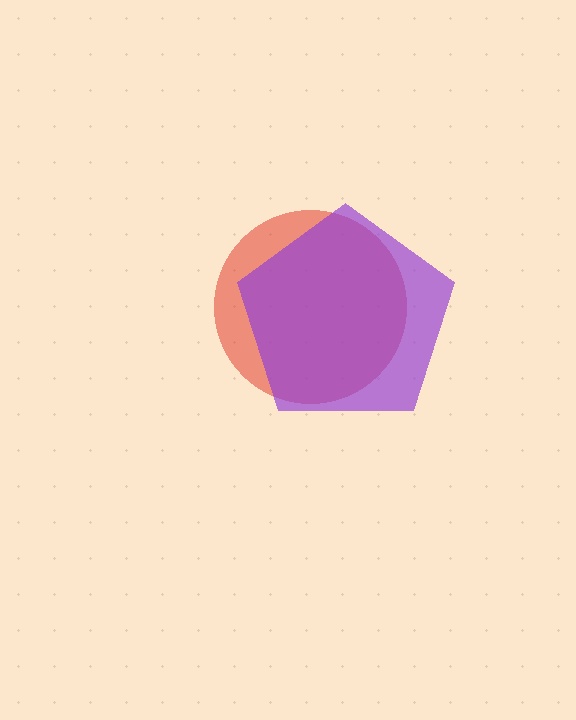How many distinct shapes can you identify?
There are 2 distinct shapes: a red circle, a purple pentagon.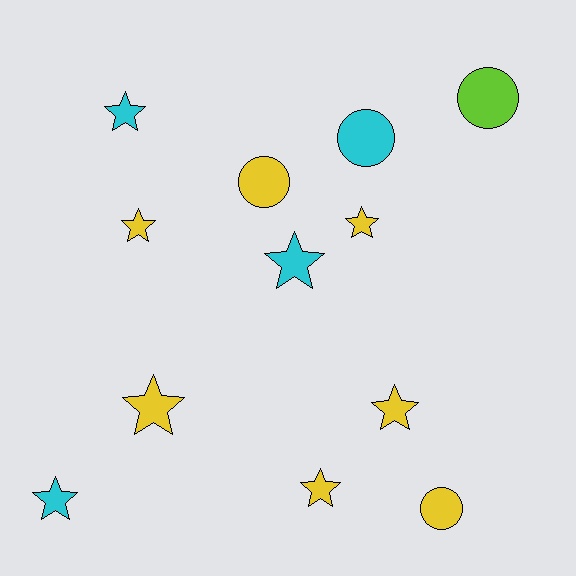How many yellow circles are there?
There are 2 yellow circles.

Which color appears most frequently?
Yellow, with 7 objects.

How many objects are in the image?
There are 12 objects.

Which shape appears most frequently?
Star, with 8 objects.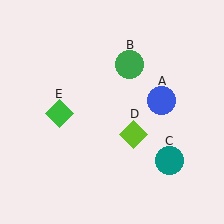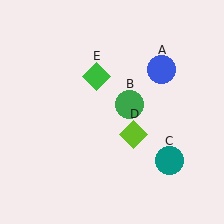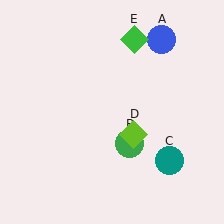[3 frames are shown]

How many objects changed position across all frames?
3 objects changed position: blue circle (object A), green circle (object B), green diamond (object E).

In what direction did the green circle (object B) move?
The green circle (object B) moved down.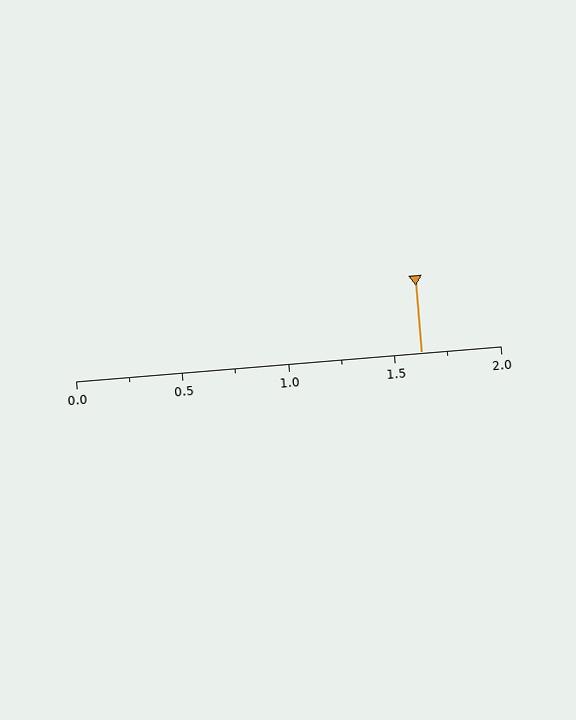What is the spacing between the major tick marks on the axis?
The major ticks are spaced 0.5 apart.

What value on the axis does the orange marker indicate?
The marker indicates approximately 1.62.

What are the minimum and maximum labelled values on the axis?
The axis runs from 0.0 to 2.0.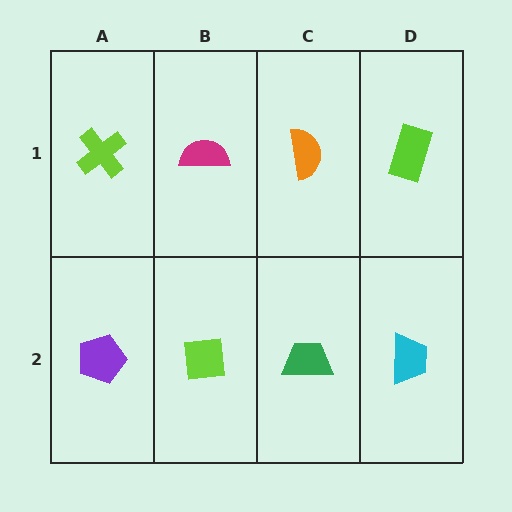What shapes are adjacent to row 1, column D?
A cyan trapezoid (row 2, column D), an orange semicircle (row 1, column C).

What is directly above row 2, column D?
A lime rectangle.